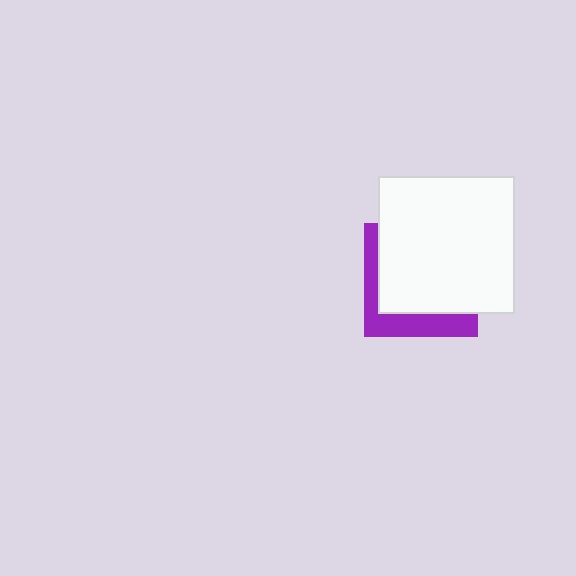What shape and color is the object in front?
The object in front is a white square.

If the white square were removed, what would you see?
You would see the complete purple square.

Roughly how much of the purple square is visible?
A small part of it is visible (roughly 31%).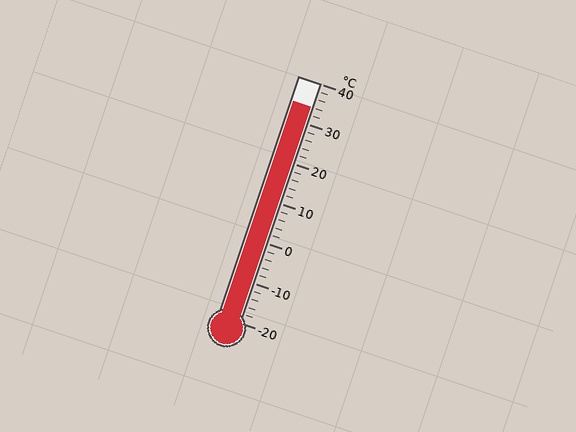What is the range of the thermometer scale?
The thermometer scale ranges from -20°C to 40°C.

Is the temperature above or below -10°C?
The temperature is above -10°C.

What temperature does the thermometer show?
The thermometer shows approximately 34°C.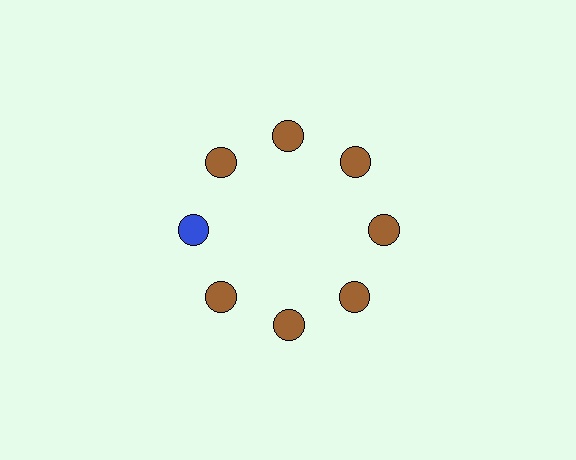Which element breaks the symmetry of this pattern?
The blue circle at roughly the 9 o'clock position breaks the symmetry. All other shapes are brown circles.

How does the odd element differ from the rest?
It has a different color: blue instead of brown.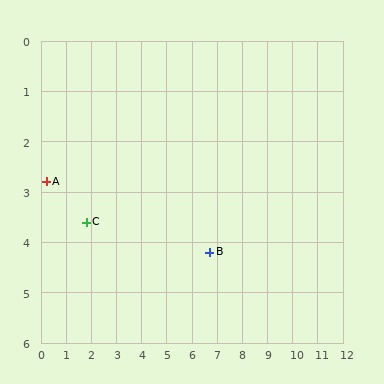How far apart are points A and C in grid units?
Points A and C are about 1.8 grid units apart.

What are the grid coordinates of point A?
Point A is at approximately (0.2, 2.8).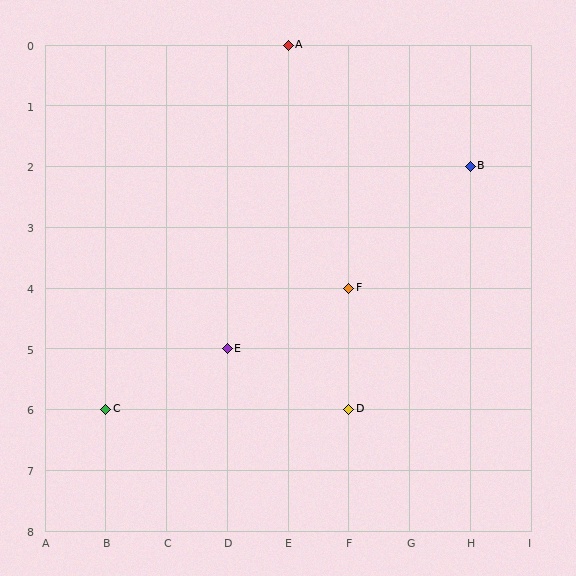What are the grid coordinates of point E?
Point E is at grid coordinates (D, 5).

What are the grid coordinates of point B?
Point B is at grid coordinates (H, 2).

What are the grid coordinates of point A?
Point A is at grid coordinates (E, 0).